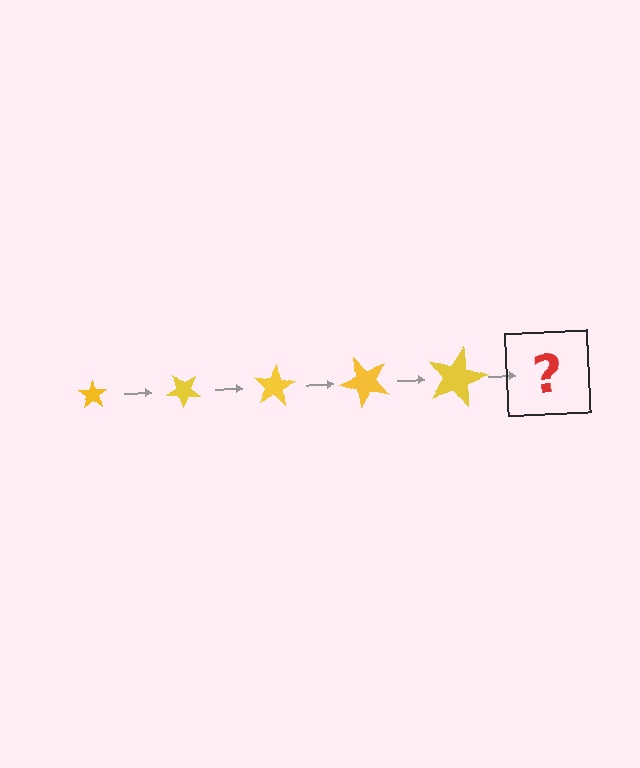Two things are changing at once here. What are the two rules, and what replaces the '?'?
The two rules are that the star grows larger each step and it rotates 40 degrees each step. The '?' should be a star, larger than the previous one and rotated 200 degrees from the start.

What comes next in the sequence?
The next element should be a star, larger than the previous one and rotated 200 degrees from the start.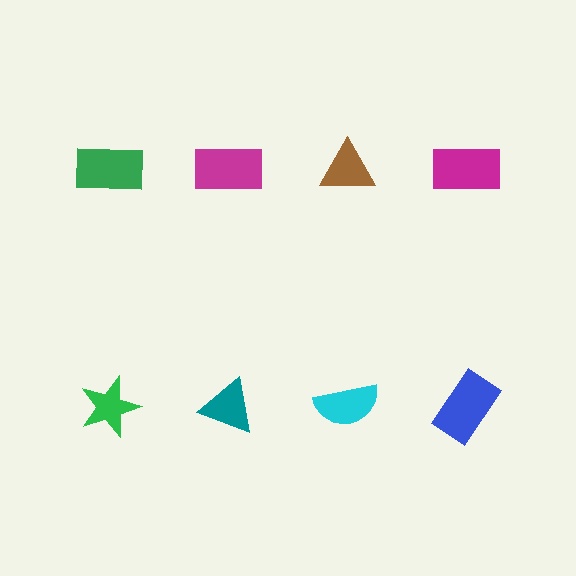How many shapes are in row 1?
4 shapes.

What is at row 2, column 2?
A teal triangle.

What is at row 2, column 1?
A green star.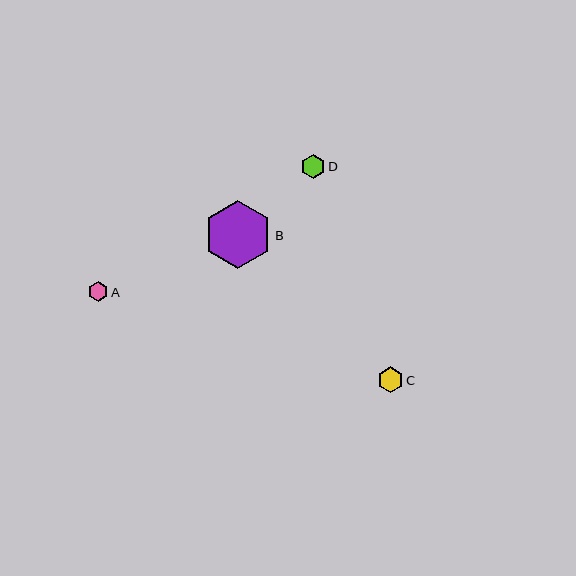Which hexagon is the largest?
Hexagon B is the largest with a size of approximately 68 pixels.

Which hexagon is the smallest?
Hexagon A is the smallest with a size of approximately 20 pixels.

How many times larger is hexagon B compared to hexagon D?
Hexagon B is approximately 2.8 times the size of hexagon D.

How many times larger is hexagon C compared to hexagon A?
Hexagon C is approximately 1.3 times the size of hexagon A.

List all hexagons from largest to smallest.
From largest to smallest: B, C, D, A.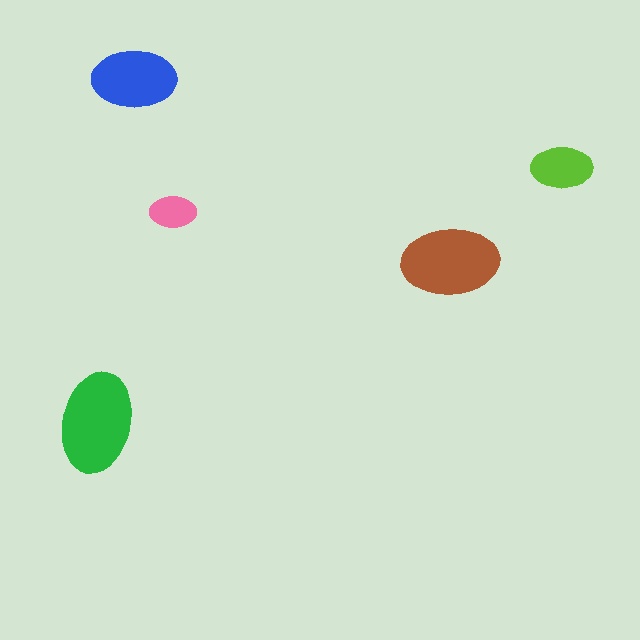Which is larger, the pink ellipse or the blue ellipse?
The blue one.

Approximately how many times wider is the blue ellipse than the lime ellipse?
About 1.5 times wider.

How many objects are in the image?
There are 5 objects in the image.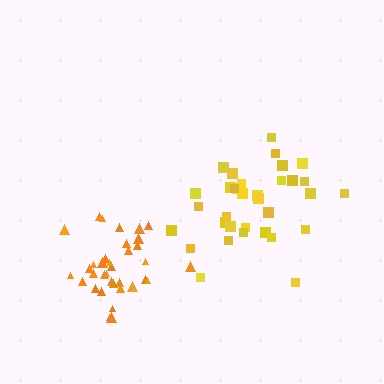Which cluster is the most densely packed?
Orange.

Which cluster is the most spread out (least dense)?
Yellow.